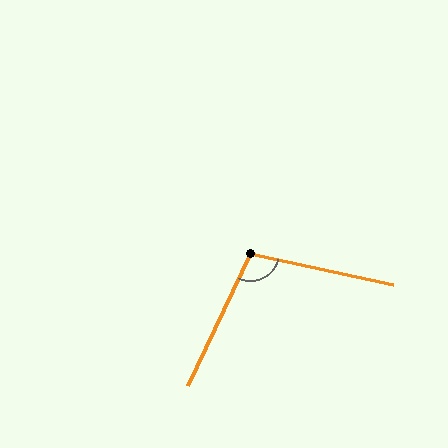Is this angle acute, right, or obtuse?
It is obtuse.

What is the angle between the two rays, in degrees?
Approximately 103 degrees.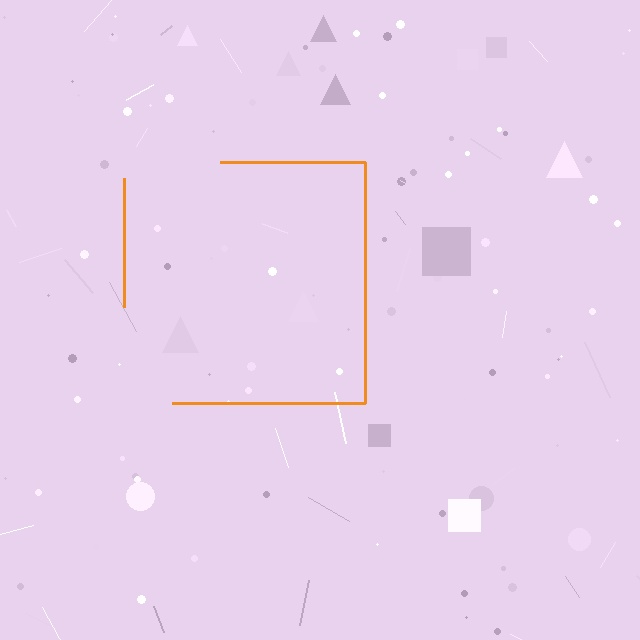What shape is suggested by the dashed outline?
The dashed outline suggests a square.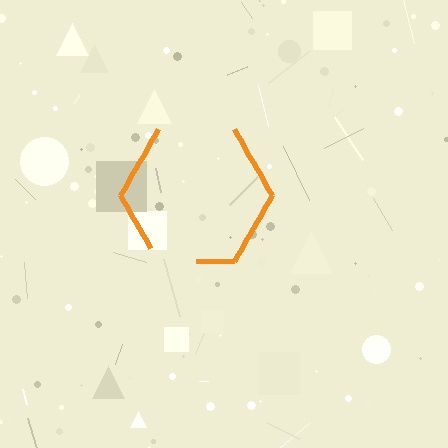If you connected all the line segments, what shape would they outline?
They would outline a hexagon.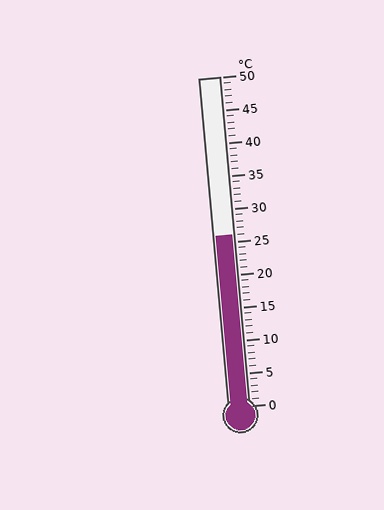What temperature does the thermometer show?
The thermometer shows approximately 26°C.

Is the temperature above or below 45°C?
The temperature is below 45°C.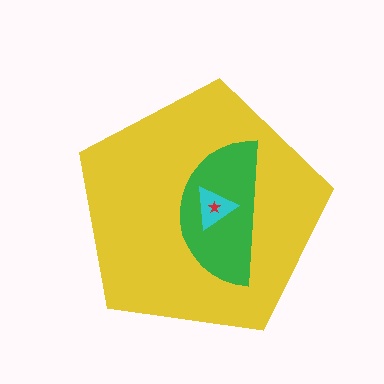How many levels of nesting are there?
4.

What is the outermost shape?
The yellow pentagon.